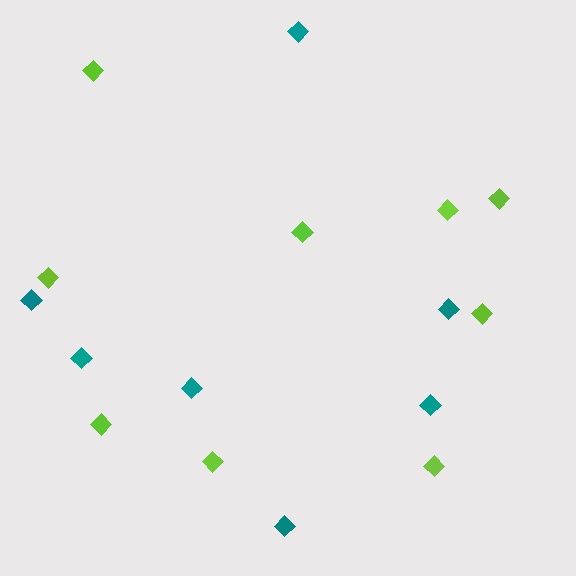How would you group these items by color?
There are 2 groups: one group of lime diamonds (9) and one group of teal diamonds (7).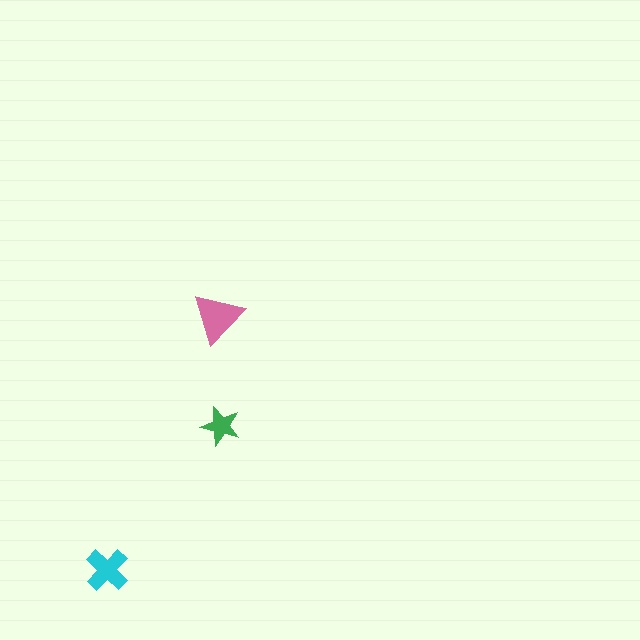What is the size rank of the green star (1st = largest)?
3rd.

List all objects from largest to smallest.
The pink triangle, the cyan cross, the green star.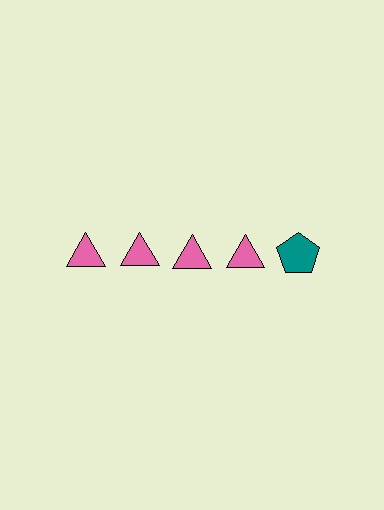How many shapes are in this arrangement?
There are 5 shapes arranged in a grid pattern.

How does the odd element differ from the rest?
It differs in both color (teal instead of pink) and shape (pentagon instead of triangle).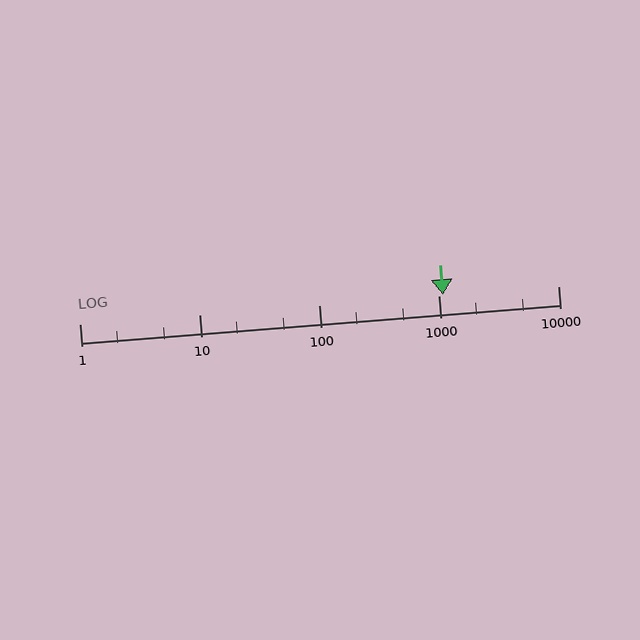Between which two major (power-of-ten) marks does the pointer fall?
The pointer is between 1000 and 10000.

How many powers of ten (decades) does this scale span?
The scale spans 4 decades, from 1 to 10000.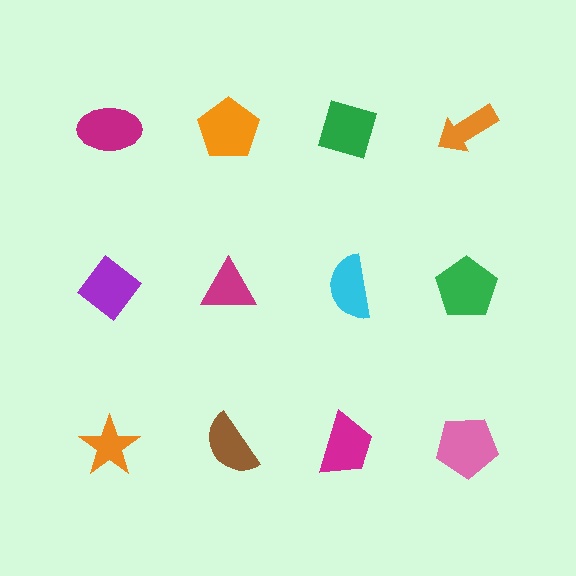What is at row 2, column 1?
A purple diamond.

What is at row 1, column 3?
A green diamond.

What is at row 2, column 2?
A magenta triangle.